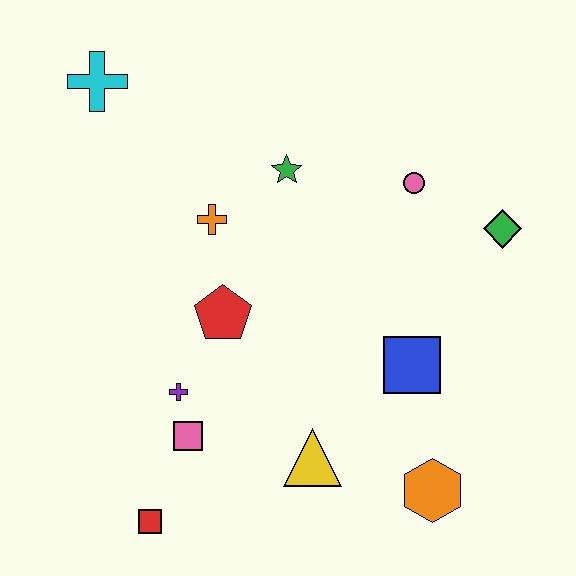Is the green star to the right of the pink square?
Yes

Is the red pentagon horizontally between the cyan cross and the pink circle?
Yes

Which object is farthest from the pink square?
The green diamond is farthest from the pink square.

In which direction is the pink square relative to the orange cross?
The pink square is below the orange cross.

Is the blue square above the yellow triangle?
Yes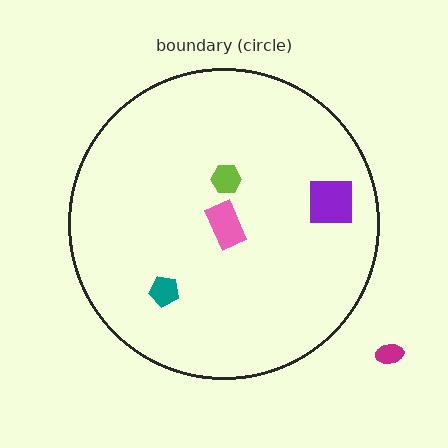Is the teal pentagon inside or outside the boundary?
Inside.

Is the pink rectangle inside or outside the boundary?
Inside.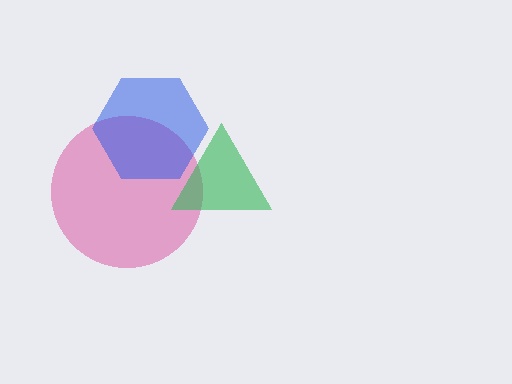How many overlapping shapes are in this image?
There are 3 overlapping shapes in the image.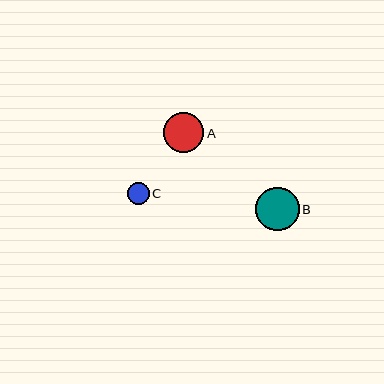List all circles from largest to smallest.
From largest to smallest: B, A, C.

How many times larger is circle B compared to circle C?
Circle B is approximately 2.0 times the size of circle C.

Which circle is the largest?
Circle B is the largest with a size of approximately 44 pixels.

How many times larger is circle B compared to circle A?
Circle B is approximately 1.1 times the size of circle A.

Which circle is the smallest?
Circle C is the smallest with a size of approximately 22 pixels.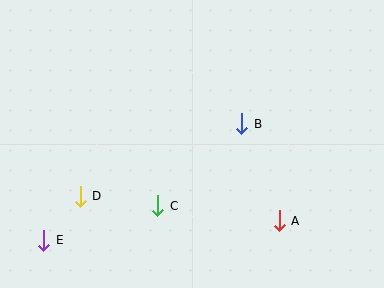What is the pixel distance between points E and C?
The distance between E and C is 119 pixels.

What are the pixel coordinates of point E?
Point E is at (44, 240).